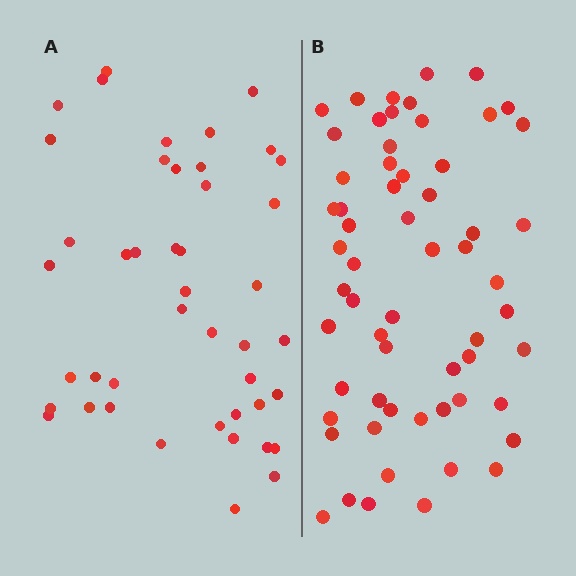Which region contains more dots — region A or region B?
Region B (the right region) has more dots.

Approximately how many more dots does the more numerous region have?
Region B has approximately 15 more dots than region A.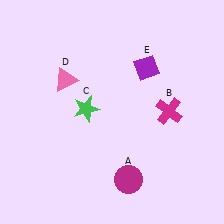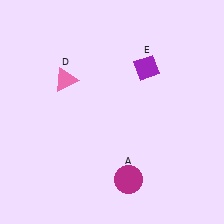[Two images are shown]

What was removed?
The magenta cross (B), the green star (C) were removed in Image 2.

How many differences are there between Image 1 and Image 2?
There are 2 differences between the two images.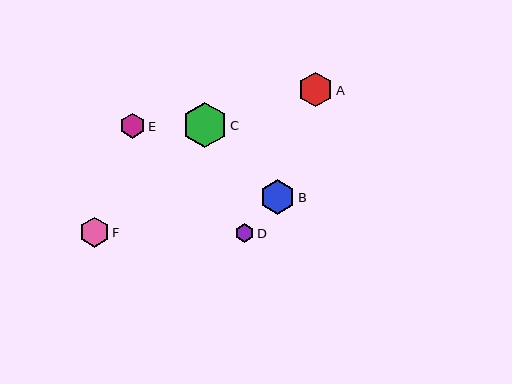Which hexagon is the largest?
Hexagon C is the largest with a size of approximately 45 pixels.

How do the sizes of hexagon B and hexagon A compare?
Hexagon B and hexagon A are approximately the same size.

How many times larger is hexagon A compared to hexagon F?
Hexagon A is approximately 1.2 times the size of hexagon F.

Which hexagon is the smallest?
Hexagon D is the smallest with a size of approximately 19 pixels.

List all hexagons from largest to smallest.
From largest to smallest: C, B, A, F, E, D.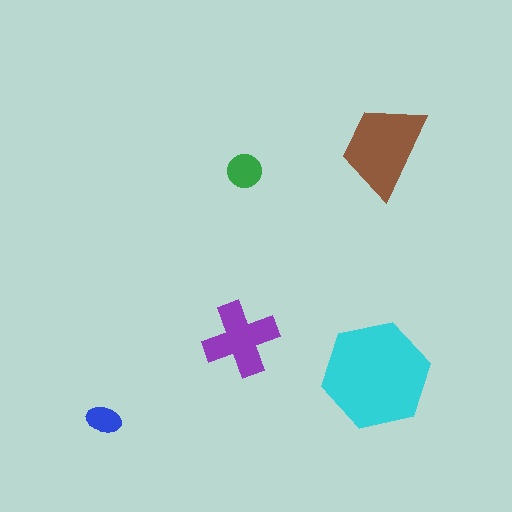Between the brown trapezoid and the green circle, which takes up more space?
The brown trapezoid.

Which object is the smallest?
The blue ellipse.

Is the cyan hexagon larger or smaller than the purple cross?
Larger.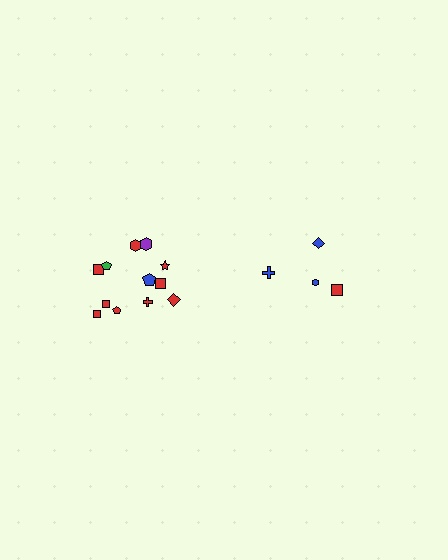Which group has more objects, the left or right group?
The left group.